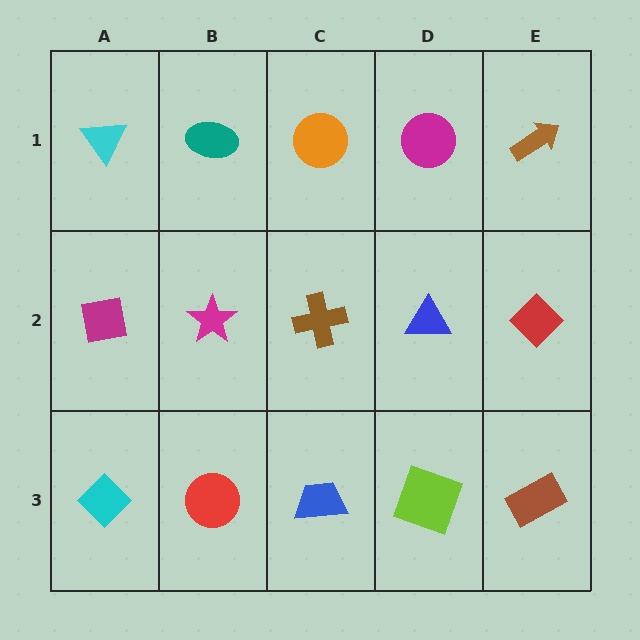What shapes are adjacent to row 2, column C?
An orange circle (row 1, column C), a blue trapezoid (row 3, column C), a magenta star (row 2, column B), a blue triangle (row 2, column D).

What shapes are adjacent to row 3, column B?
A magenta star (row 2, column B), a cyan diamond (row 3, column A), a blue trapezoid (row 3, column C).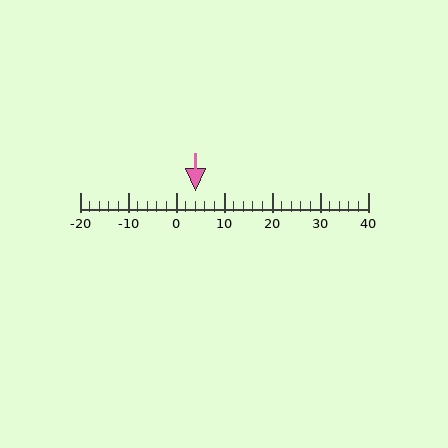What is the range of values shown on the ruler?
The ruler shows values from -20 to 40.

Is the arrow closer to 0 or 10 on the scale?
The arrow is closer to 0.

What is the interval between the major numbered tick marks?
The major tick marks are spaced 10 units apart.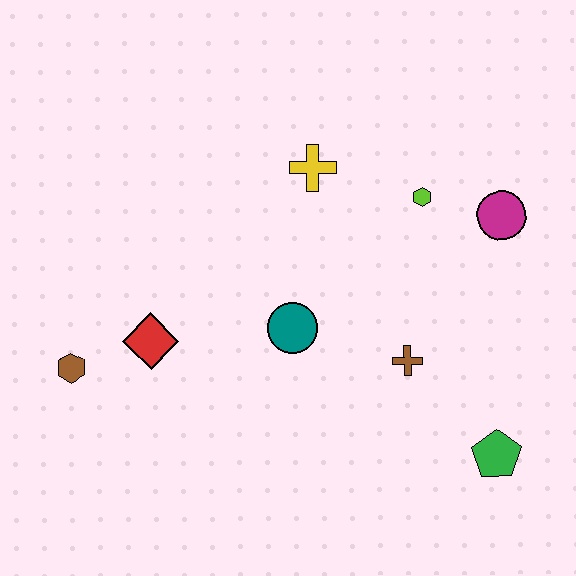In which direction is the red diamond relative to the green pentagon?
The red diamond is to the left of the green pentagon.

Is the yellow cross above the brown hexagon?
Yes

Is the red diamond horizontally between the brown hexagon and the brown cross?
Yes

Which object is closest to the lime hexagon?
The magenta circle is closest to the lime hexagon.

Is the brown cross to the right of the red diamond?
Yes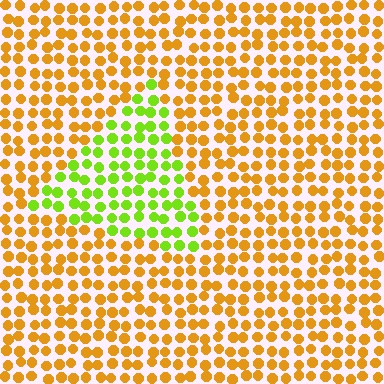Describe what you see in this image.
The image is filled with small orange elements in a uniform arrangement. A triangle-shaped region is visible where the elements are tinted to a slightly different hue, forming a subtle color boundary.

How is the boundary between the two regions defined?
The boundary is defined purely by a slight shift in hue (about 55 degrees). Spacing, size, and orientation are identical on both sides.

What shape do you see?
I see a triangle.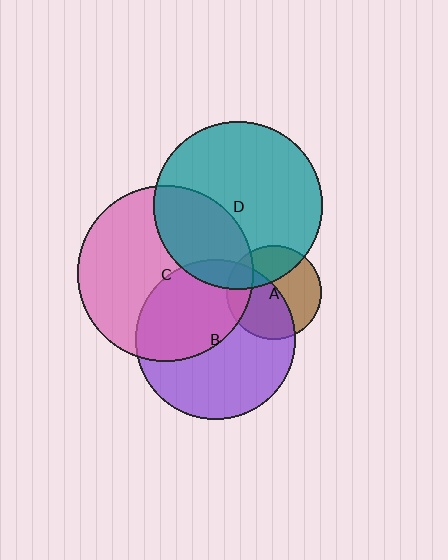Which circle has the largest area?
Circle C (pink).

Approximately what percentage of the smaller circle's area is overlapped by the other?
Approximately 20%.